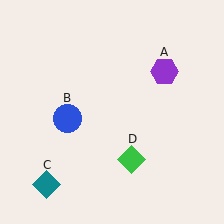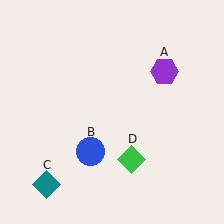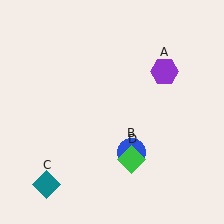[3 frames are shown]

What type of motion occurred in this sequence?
The blue circle (object B) rotated counterclockwise around the center of the scene.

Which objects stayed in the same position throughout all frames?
Purple hexagon (object A) and teal diamond (object C) and green diamond (object D) remained stationary.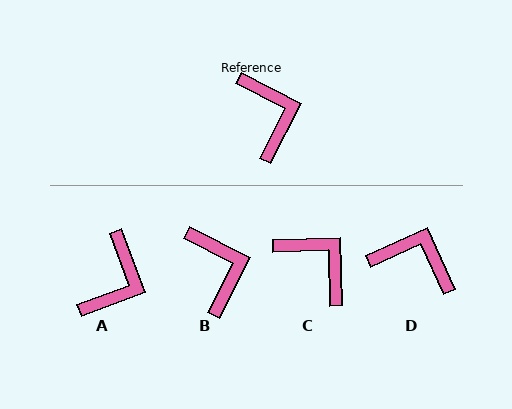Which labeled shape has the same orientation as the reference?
B.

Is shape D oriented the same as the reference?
No, it is off by about 52 degrees.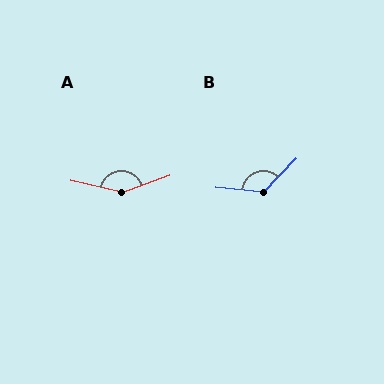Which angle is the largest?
A, at approximately 147 degrees.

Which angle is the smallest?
B, at approximately 129 degrees.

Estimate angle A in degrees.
Approximately 147 degrees.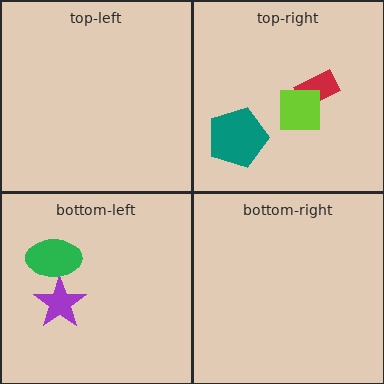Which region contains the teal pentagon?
The top-right region.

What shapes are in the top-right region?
The red rectangle, the teal pentagon, the lime square.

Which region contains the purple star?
The bottom-left region.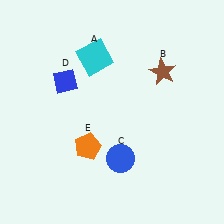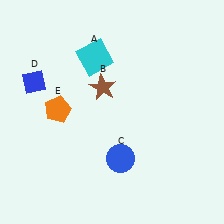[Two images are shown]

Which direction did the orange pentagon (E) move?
The orange pentagon (E) moved up.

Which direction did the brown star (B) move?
The brown star (B) moved left.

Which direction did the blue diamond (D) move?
The blue diamond (D) moved left.